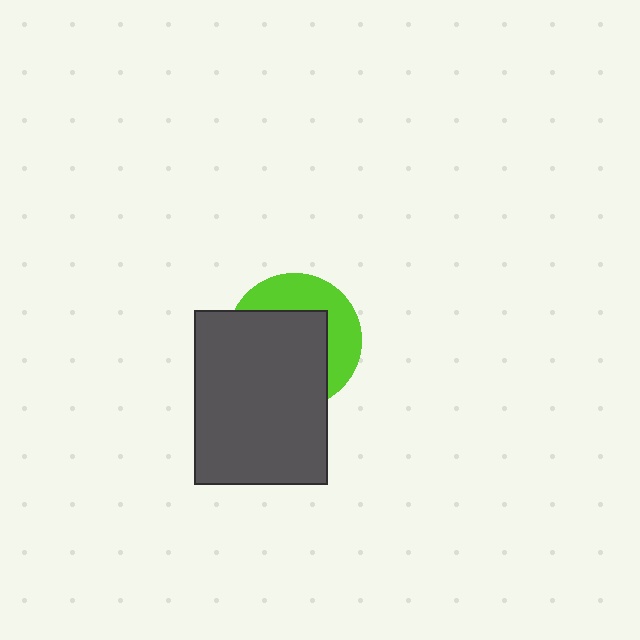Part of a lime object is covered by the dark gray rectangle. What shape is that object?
It is a circle.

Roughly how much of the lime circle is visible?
A small part of it is visible (roughly 39%).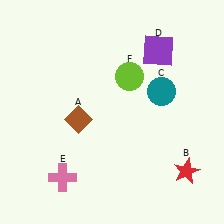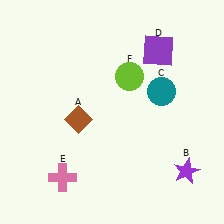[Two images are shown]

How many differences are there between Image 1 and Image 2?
There is 1 difference between the two images.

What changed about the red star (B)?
In Image 1, B is red. In Image 2, it changed to purple.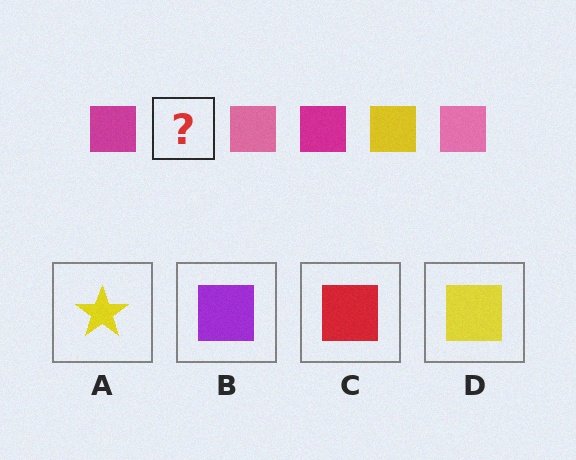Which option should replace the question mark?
Option D.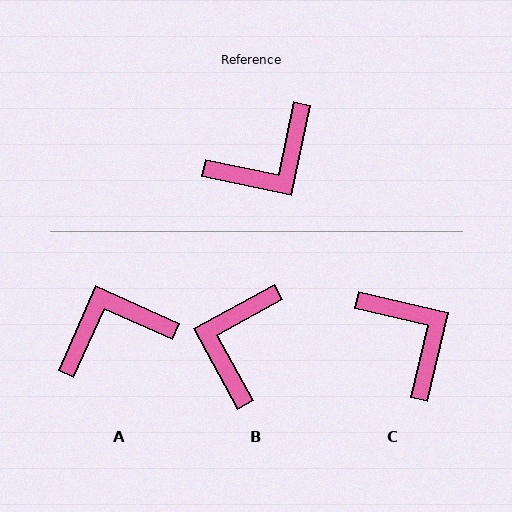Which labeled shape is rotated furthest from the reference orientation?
A, about 168 degrees away.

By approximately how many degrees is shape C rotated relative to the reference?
Approximately 89 degrees counter-clockwise.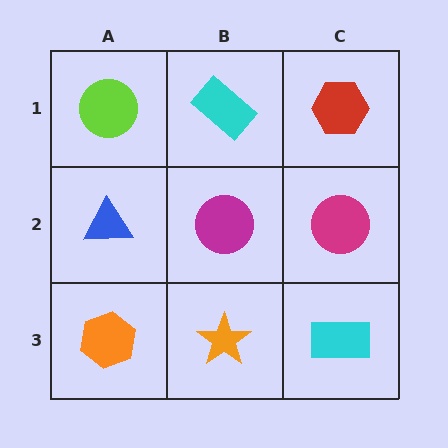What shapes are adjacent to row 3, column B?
A magenta circle (row 2, column B), an orange hexagon (row 3, column A), a cyan rectangle (row 3, column C).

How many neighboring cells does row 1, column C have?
2.